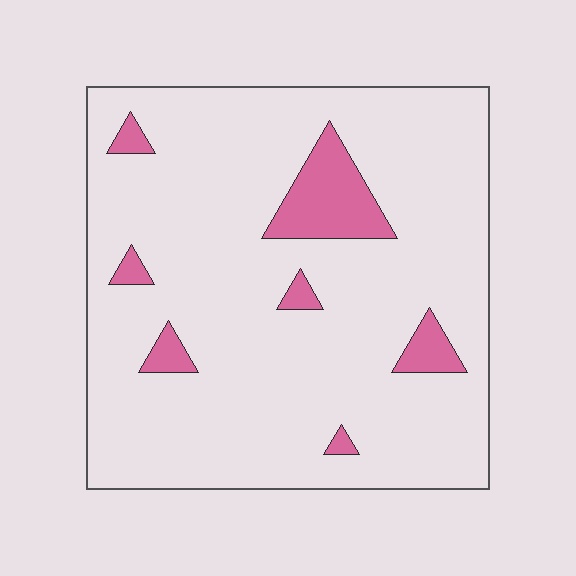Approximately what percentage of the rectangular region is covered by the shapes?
Approximately 10%.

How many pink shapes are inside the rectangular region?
7.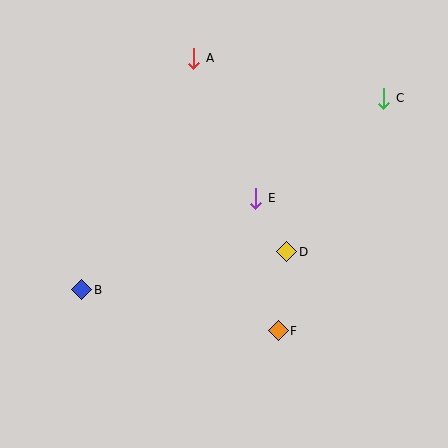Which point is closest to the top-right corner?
Point C is closest to the top-right corner.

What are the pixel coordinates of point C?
Point C is at (384, 98).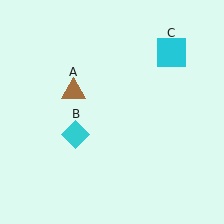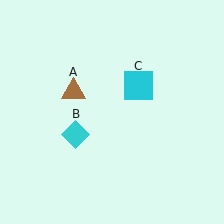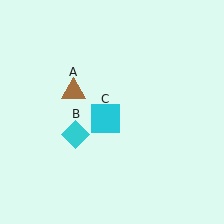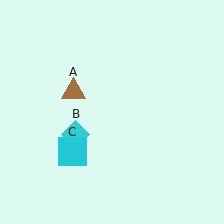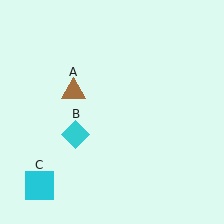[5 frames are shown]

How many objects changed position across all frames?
1 object changed position: cyan square (object C).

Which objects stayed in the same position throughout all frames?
Brown triangle (object A) and cyan diamond (object B) remained stationary.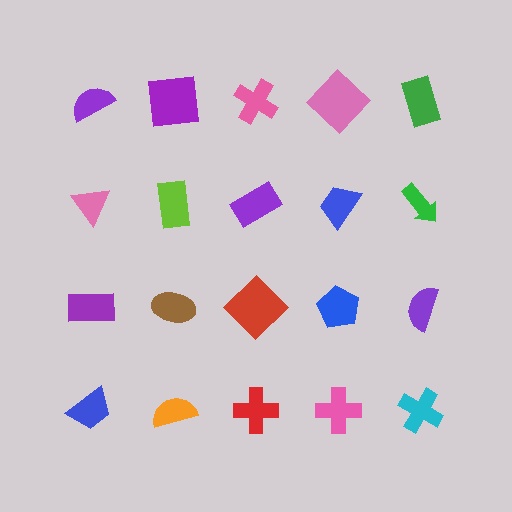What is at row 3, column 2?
A brown ellipse.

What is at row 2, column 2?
A lime rectangle.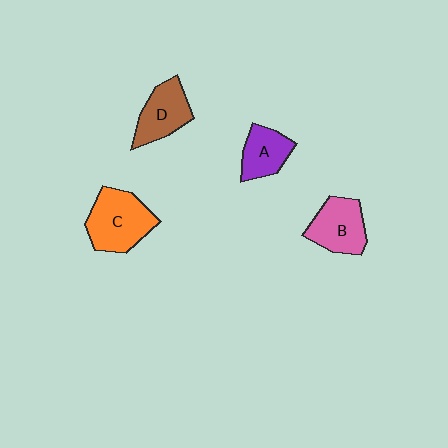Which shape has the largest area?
Shape C (orange).